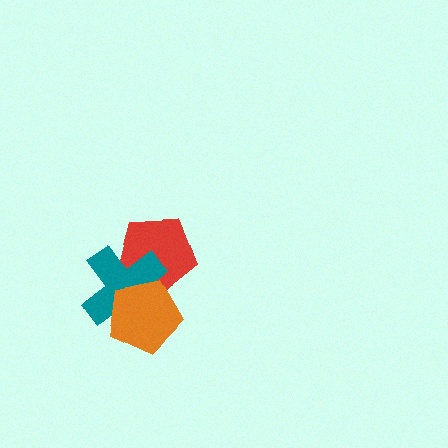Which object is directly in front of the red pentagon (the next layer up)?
The teal cross is directly in front of the red pentagon.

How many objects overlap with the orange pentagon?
2 objects overlap with the orange pentagon.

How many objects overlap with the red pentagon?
2 objects overlap with the red pentagon.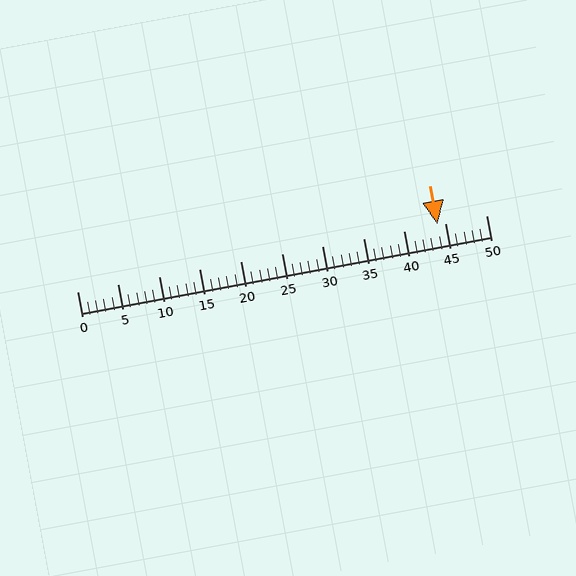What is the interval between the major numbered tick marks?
The major tick marks are spaced 5 units apart.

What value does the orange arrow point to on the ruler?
The orange arrow points to approximately 44.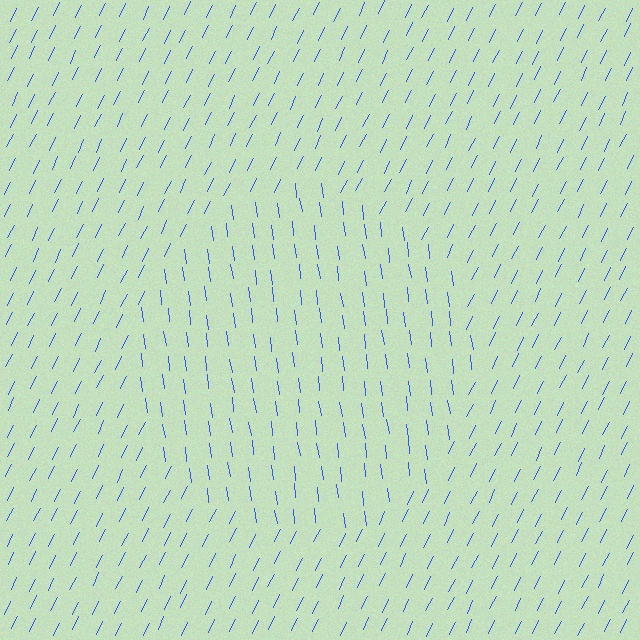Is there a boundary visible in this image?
Yes, there is a texture boundary formed by a change in line orientation.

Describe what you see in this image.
The image is filled with small blue line segments. A circle region in the image has lines oriented differently from the surrounding lines, creating a visible texture boundary.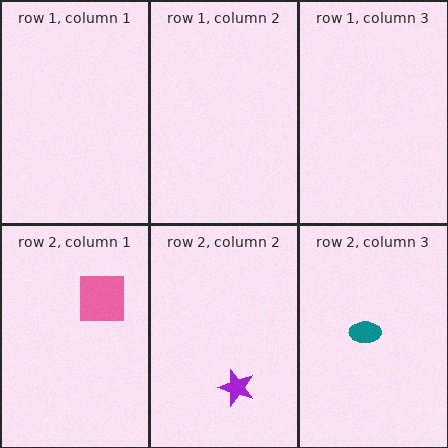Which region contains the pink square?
The row 2, column 1 region.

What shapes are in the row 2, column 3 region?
The teal ellipse.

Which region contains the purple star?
The row 2, column 2 region.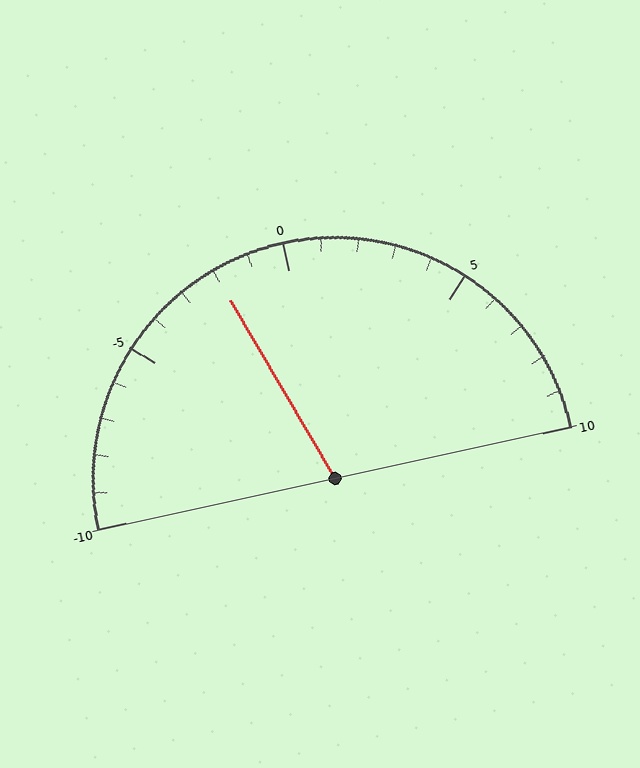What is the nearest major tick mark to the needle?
The nearest major tick mark is 0.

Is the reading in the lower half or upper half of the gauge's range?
The reading is in the lower half of the range (-10 to 10).